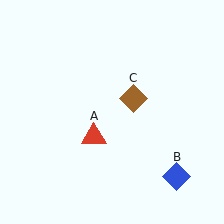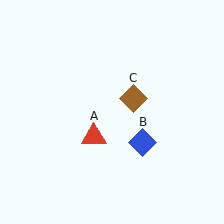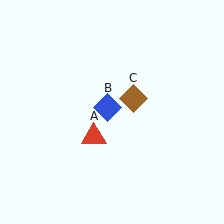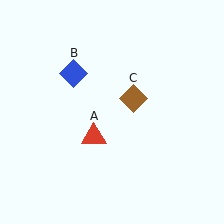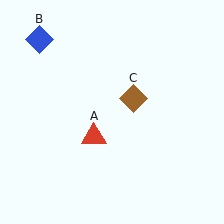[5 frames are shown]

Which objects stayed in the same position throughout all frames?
Red triangle (object A) and brown diamond (object C) remained stationary.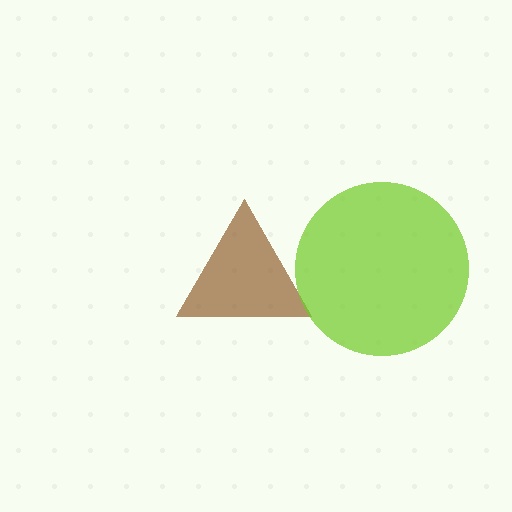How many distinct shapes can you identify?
There are 2 distinct shapes: a brown triangle, a lime circle.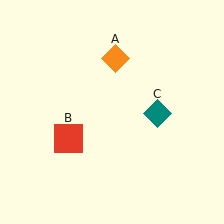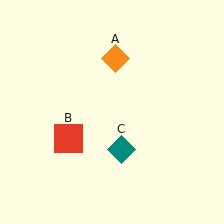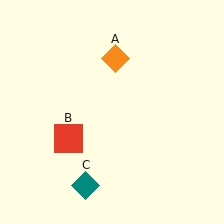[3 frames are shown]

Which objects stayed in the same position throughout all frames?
Orange diamond (object A) and red square (object B) remained stationary.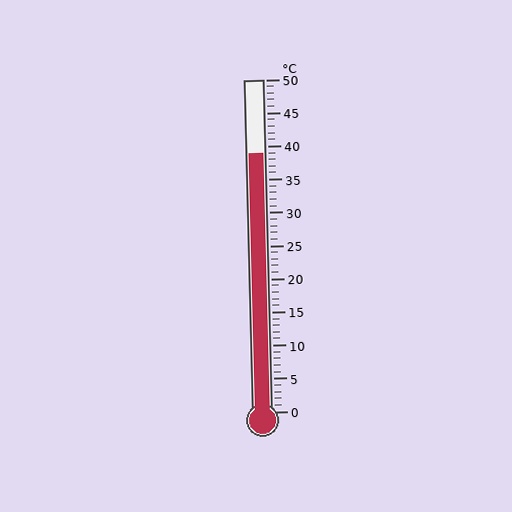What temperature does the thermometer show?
The thermometer shows approximately 39°C.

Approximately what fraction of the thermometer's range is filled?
The thermometer is filled to approximately 80% of its range.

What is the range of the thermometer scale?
The thermometer scale ranges from 0°C to 50°C.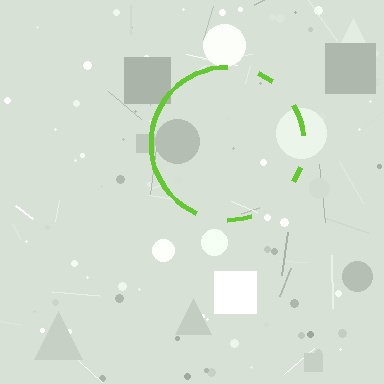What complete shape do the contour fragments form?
The contour fragments form a circle.